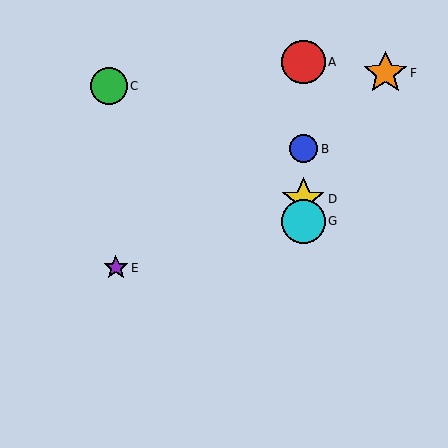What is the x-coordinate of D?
Object D is at x≈303.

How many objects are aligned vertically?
4 objects (A, B, D, G) are aligned vertically.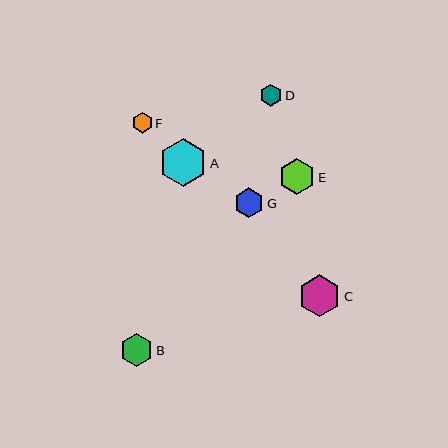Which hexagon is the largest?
Hexagon A is the largest with a size of approximately 48 pixels.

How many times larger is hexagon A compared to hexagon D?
Hexagon A is approximately 2.2 times the size of hexagon D.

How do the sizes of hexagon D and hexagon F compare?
Hexagon D and hexagon F are approximately the same size.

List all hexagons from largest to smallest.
From largest to smallest: A, C, E, B, G, D, F.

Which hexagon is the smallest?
Hexagon F is the smallest with a size of approximately 20 pixels.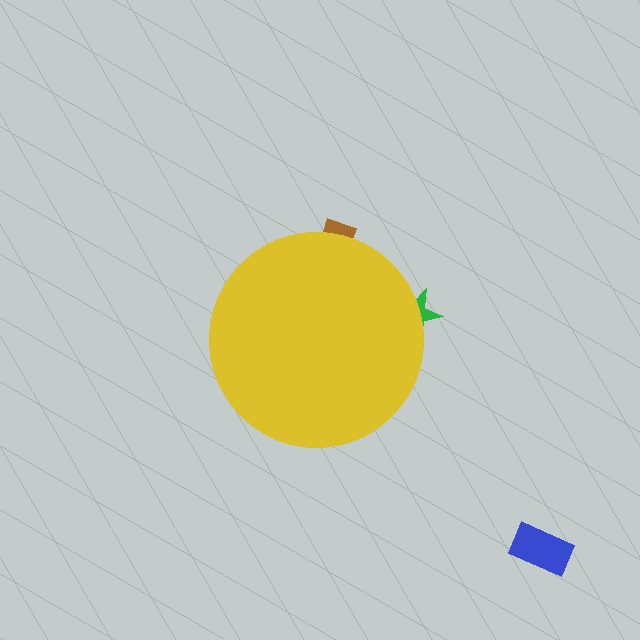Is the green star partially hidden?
Yes, the green star is partially hidden behind the yellow circle.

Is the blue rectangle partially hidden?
No, the blue rectangle is fully visible.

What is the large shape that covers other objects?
A yellow circle.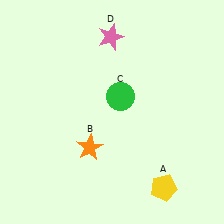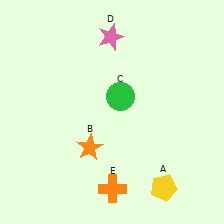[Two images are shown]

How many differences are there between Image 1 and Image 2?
There is 1 difference between the two images.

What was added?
An orange cross (E) was added in Image 2.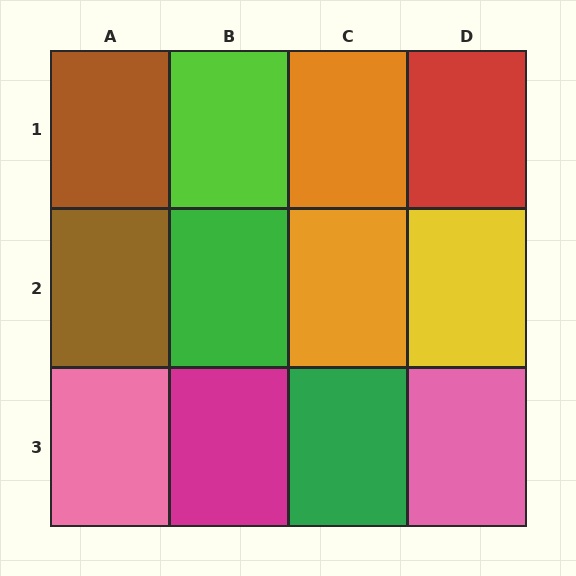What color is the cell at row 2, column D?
Yellow.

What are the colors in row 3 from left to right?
Pink, magenta, green, pink.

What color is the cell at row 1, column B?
Lime.